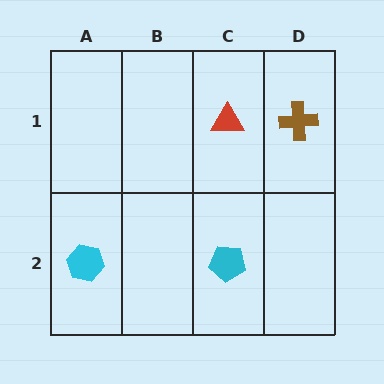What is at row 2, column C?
A cyan pentagon.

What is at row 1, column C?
A red triangle.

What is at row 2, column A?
A cyan hexagon.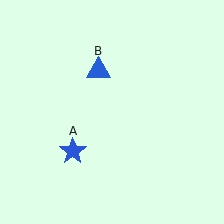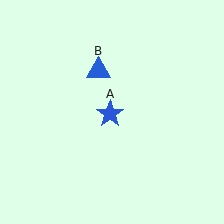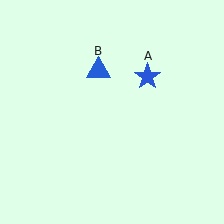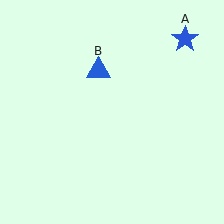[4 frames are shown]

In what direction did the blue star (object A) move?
The blue star (object A) moved up and to the right.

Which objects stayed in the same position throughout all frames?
Blue triangle (object B) remained stationary.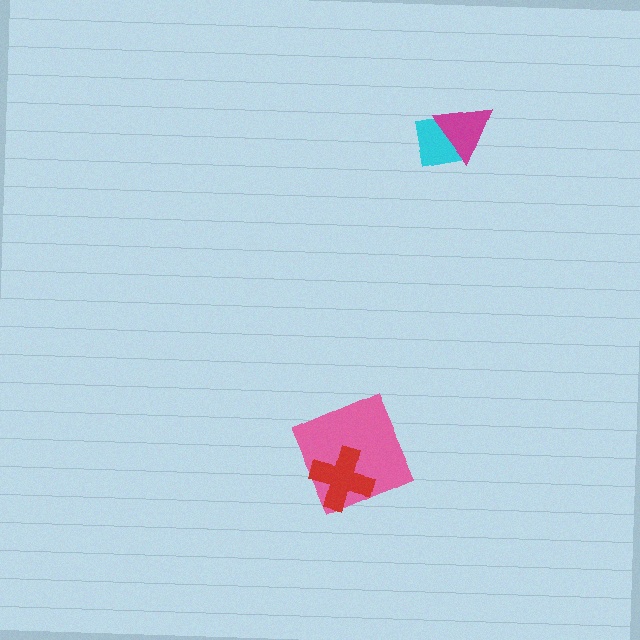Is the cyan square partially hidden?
Yes, it is partially covered by another shape.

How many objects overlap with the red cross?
1 object overlaps with the red cross.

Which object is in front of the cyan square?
The magenta triangle is in front of the cyan square.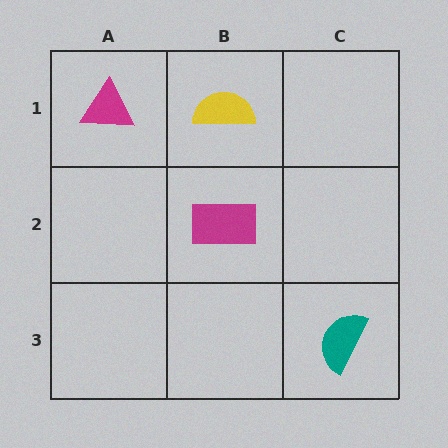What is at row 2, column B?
A magenta rectangle.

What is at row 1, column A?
A magenta triangle.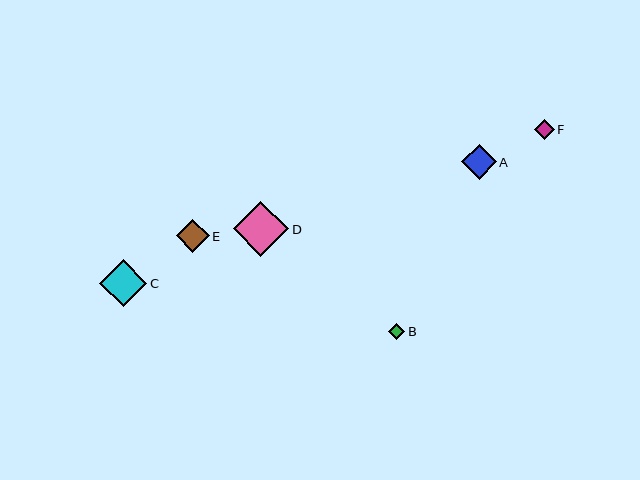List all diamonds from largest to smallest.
From largest to smallest: D, C, A, E, F, B.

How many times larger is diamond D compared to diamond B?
Diamond D is approximately 3.5 times the size of diamond B.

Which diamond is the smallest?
Diamond B is the smallest with a size of approximately 16 pixels.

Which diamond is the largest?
Diamond D is the largest with a size of approximately 55 pixels.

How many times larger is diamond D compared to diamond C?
Diamond D is approximately 1.2 times the size of diamond C.